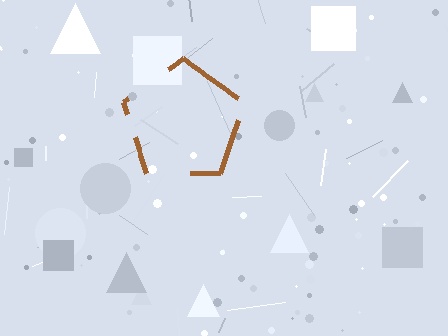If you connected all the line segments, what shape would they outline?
They would outline a pentagon.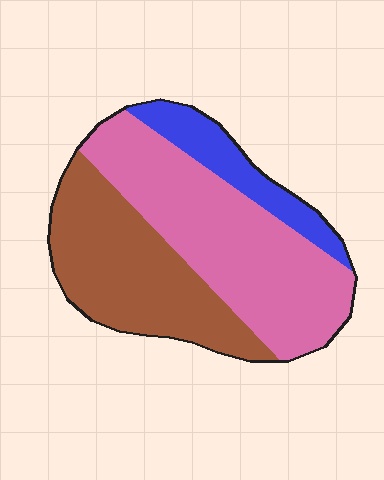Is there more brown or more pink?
Pink.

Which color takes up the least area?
Blue, at roughly 15%.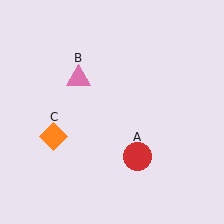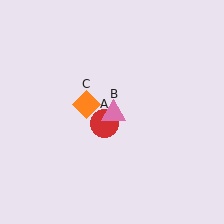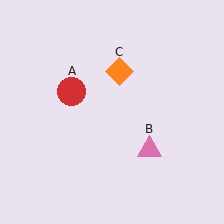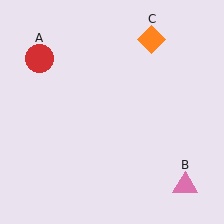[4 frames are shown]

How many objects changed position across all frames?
3 objects changed position: red circle (object A), pink triangle (object B), orange diamond (object C).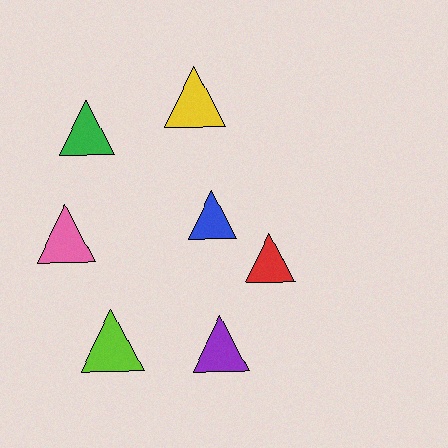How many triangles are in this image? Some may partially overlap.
There are 7 triangles.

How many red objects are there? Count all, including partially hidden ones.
There is 1 red object.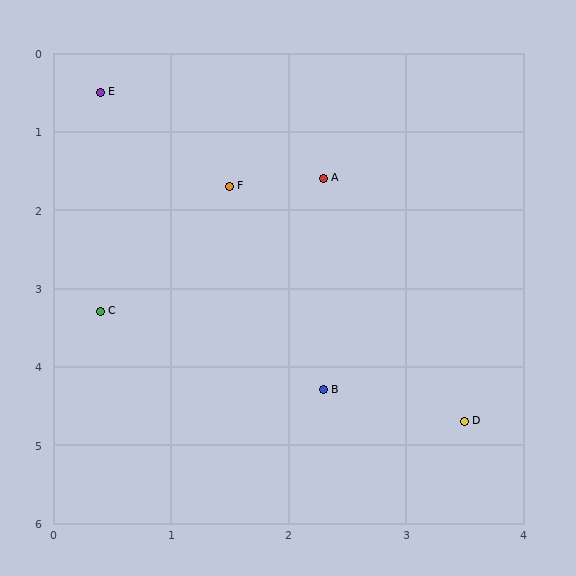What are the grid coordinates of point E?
Point E is at approximately (0.4, 0.5).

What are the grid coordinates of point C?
Point C is at approximately (0.4, 3.3).